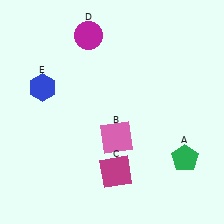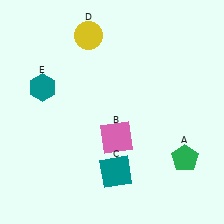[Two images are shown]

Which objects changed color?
C changed from magenta to teal. D changed from magenta to yellow. E changed from blue to teal.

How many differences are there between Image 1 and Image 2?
There are 3 differences between the two images.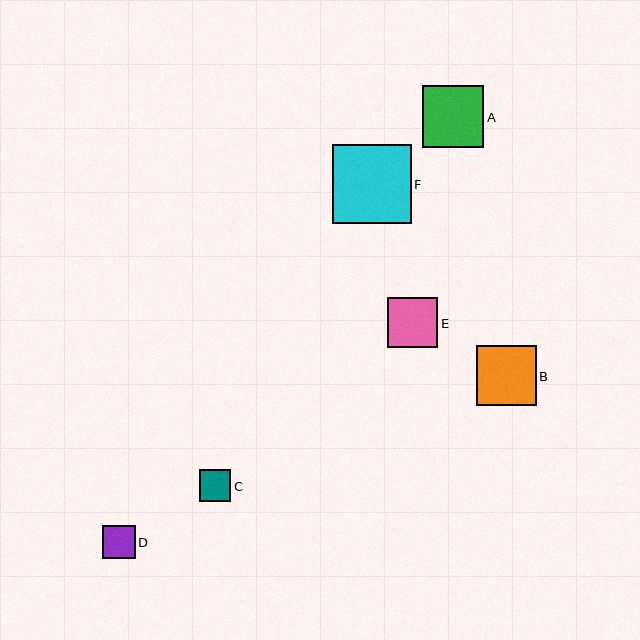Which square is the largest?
Square F is the largest with a size of approximately 79 pixels.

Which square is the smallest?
Square C is the smallest with a size of approximately 32 pixels.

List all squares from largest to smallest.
From largest to smallest: F, A, B, E, D, C.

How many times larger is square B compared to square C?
Square B is approximately 1.9 times the size of square C.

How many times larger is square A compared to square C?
Square A is approximately 2.0 times the size of square C.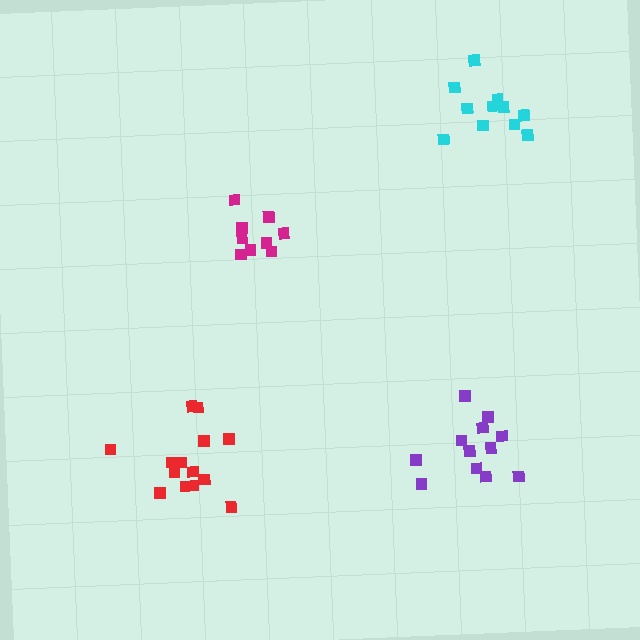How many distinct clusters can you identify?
There are 4 distinct clusters.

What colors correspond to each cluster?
The clusters are colored: magenta, cyan, purple, red.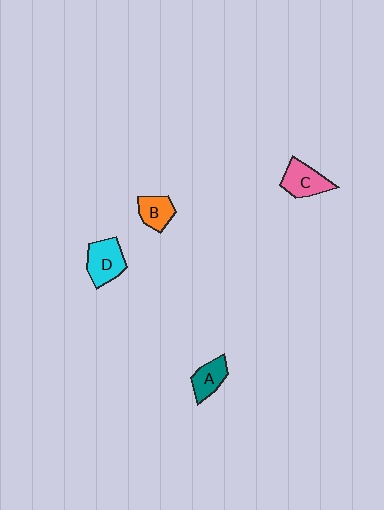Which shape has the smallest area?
Shape B (orange).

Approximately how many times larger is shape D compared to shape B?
Approximately 1.4 times.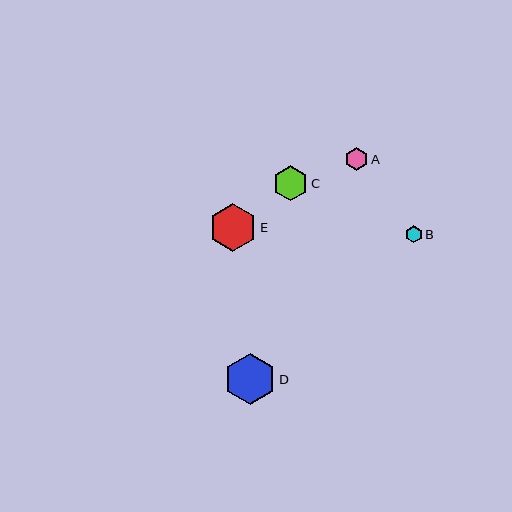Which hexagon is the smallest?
Hexagon B is the smallest with a size of approximately 17 pixels.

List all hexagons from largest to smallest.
From largest to smallest: D, E, C, A, B.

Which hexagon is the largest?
Hexagon D is the largest with a size of approximately 51 pixels.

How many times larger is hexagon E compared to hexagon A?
Hexagon E is approximately 2.0 times the size of hexagon A.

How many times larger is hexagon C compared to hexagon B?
Hexagon C is approximately 2.1 times the size of hexagon B.